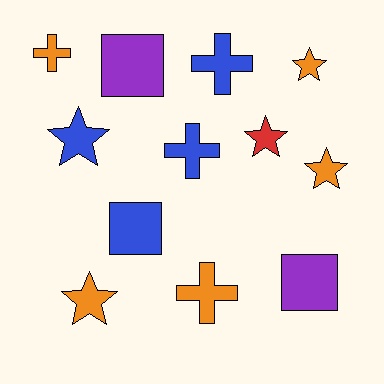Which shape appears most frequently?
Star, with 5 objects.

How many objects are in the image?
There are 12 objects.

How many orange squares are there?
There are no orange squares.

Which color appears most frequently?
Orange, with 5 objects.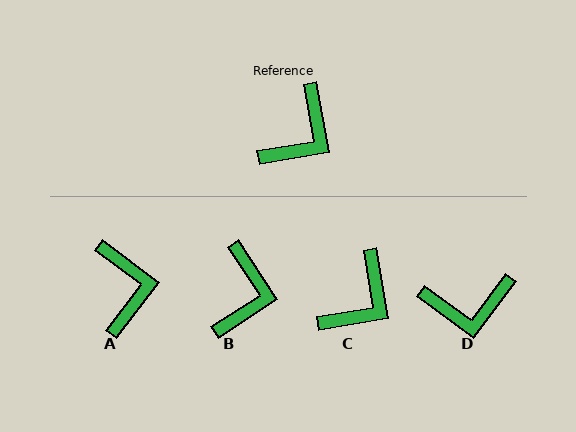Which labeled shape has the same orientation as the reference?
C.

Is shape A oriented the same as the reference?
No, it is off by about 43 degrees.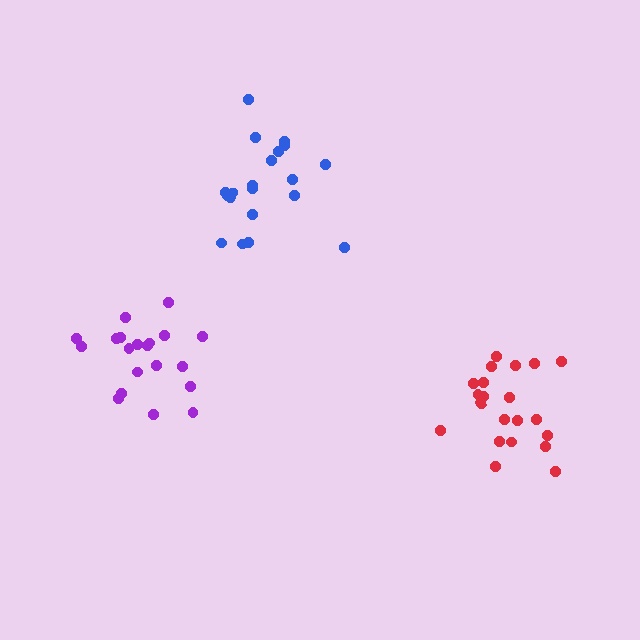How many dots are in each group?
Group 1: 20 dots, Group 2: 21 dots, Group 3: 20 dots (61 total).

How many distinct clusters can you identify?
There are 3 distinct clusters.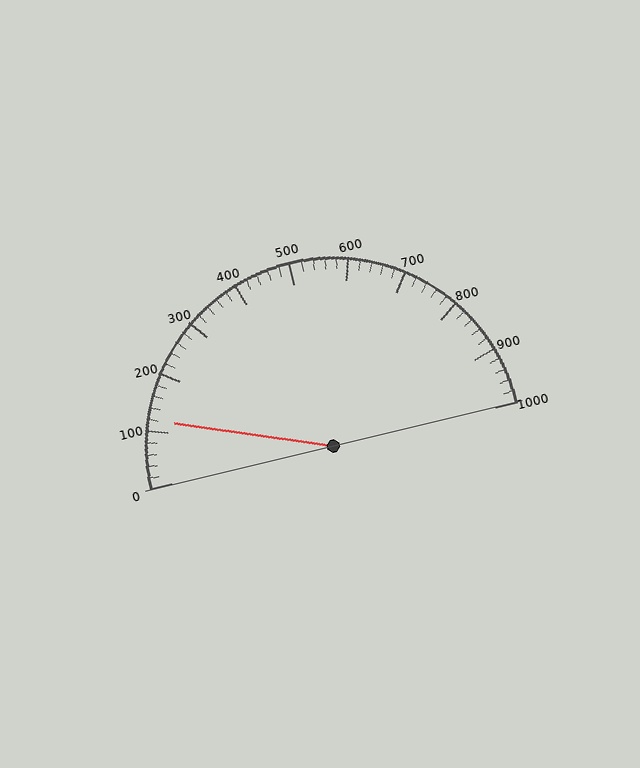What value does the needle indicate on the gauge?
The needle indicates approximately 120.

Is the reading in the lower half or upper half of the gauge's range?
The reading is in the lower half of the range (0 to 1000).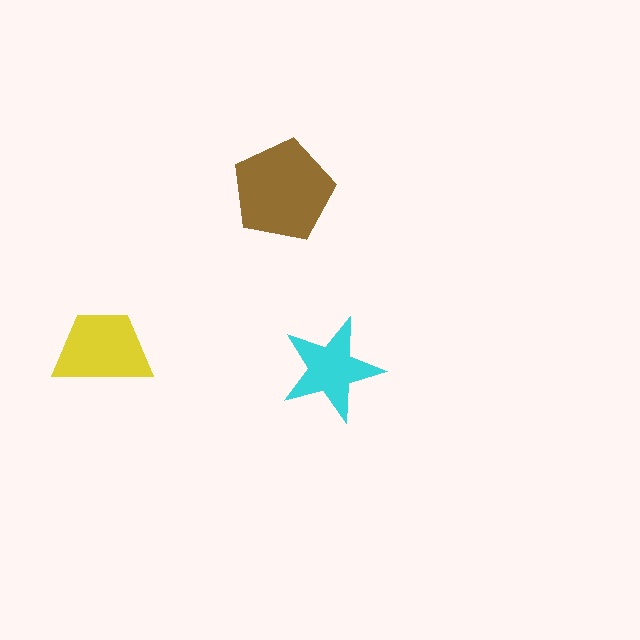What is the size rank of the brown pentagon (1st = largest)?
1st.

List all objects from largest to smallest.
The brown pentagon, the yellow trapezoid, the cyan star.